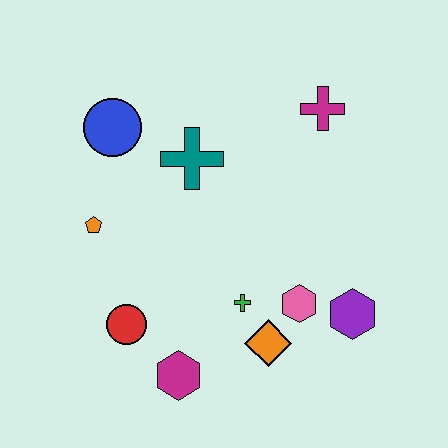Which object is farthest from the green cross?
The blue circle is farthest from the green cross.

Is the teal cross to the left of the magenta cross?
Yes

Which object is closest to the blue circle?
The teal cross is closest to the blue circle.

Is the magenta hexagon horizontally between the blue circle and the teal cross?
Yes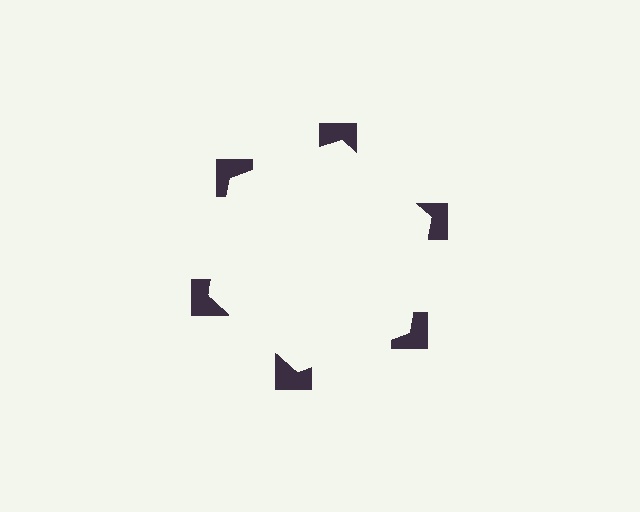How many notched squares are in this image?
There are 6 — one at each vertex of the illusory hexagon.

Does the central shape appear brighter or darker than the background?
It typically appears slightly brighter than the background, even though no actual brightness change is drawn.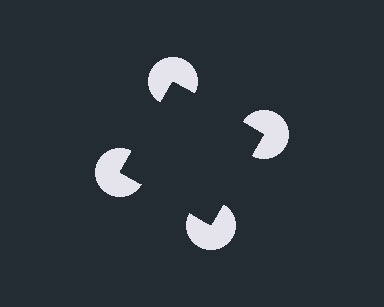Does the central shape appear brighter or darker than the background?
It typically appears slightly darker than the background, even though no actual brightness change is drawn.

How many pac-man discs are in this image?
There are 4 — one at each vertex of the illusory square.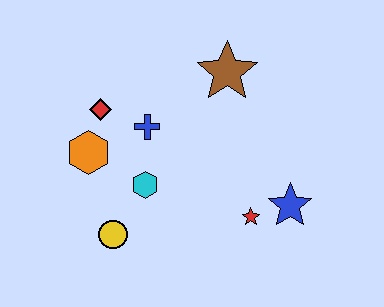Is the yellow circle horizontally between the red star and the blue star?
No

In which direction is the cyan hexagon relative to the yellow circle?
The cyan hexagon is above the yellow circle.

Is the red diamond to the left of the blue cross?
Yes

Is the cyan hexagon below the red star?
No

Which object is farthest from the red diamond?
The blue star is farthest from the red diamond.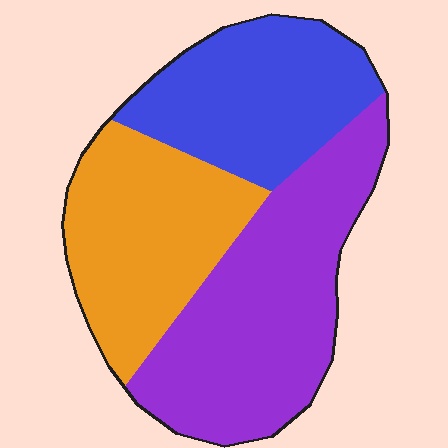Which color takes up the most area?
Purple, at roughly 40%.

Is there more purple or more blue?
Purple.